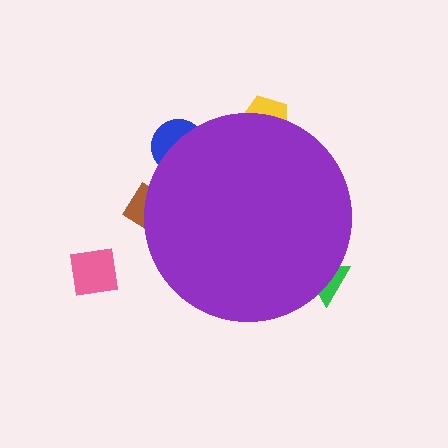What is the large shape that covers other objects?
A purple circle.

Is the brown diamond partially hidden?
Yes, the brown diamond is partially hidden behind the purple circle.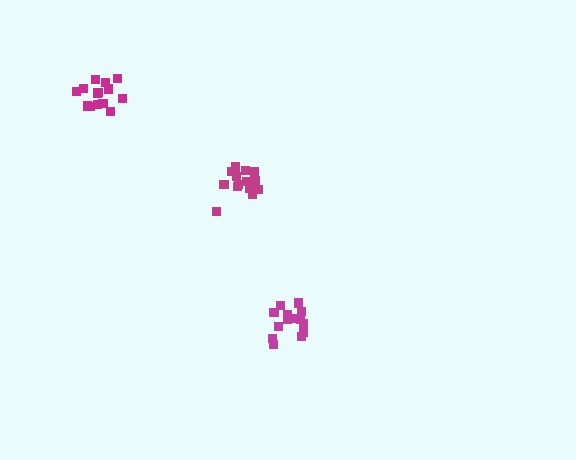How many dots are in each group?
Group 1: 14 dots, Group 2: 14 dots, Group 3: 14 dots (42 total).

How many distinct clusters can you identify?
There are 3 distinct clusters.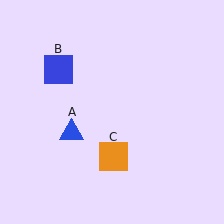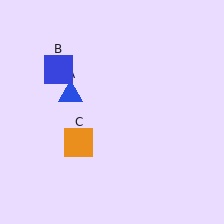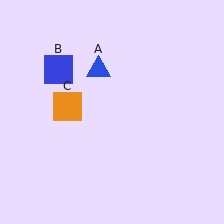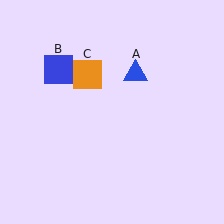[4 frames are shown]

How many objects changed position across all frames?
2 objects changed position: blue triangle (object A), orange square (object C).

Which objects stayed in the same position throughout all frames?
Blue square (object B) remained stationary.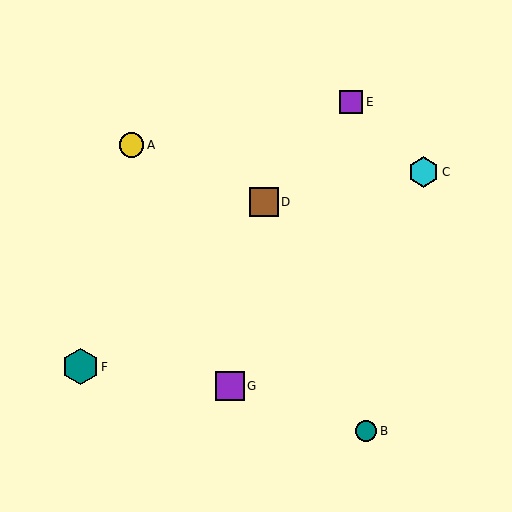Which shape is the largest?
The teal hexagon (labeled F) is the largest.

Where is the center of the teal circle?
The center of the teal circle is at (366, 431).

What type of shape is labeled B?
Shape B is a teal circle.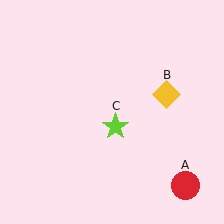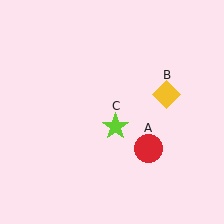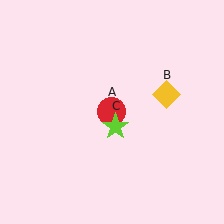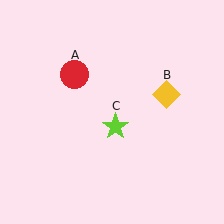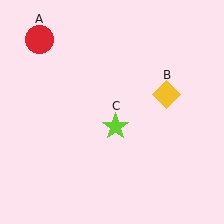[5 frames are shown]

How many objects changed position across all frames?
1 object changed position: red circle (object A).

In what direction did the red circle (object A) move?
The red circle (object A) moved up and to the left.